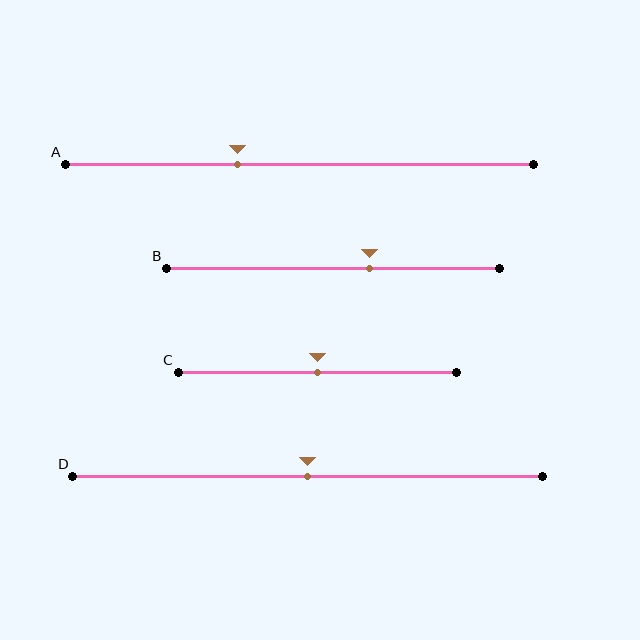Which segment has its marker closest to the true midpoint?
Segment C has its marker closest to the true midpoint.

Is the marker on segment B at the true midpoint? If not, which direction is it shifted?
No, the marker on segment B is shifted to the right by about 11% of the segment length.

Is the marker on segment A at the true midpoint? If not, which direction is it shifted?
No, the marker on segment A is shifted to the left by about 13% of the segment length.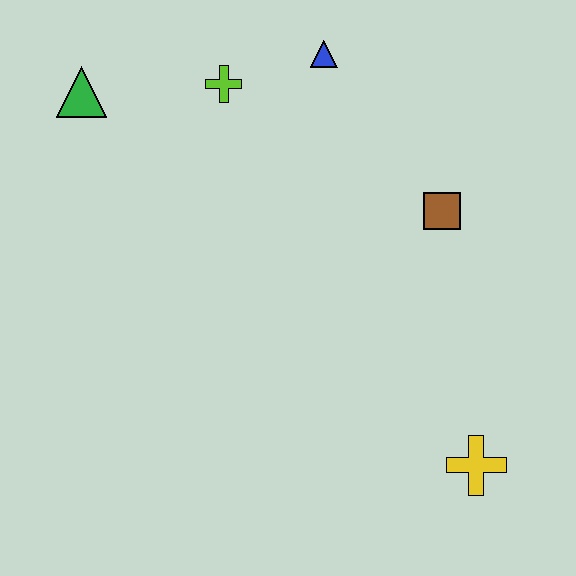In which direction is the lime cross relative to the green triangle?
The lime cross is to the right of the green triangle.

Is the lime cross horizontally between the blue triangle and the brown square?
No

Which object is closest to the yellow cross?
The brown square is closest to the yellow cross.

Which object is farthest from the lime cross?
The yellow cross is farthest from the lime cross.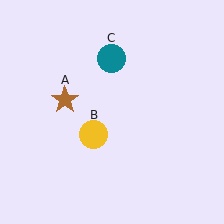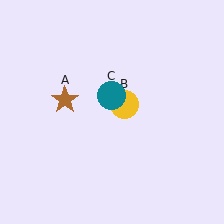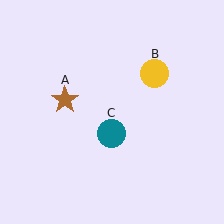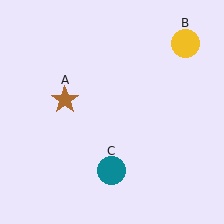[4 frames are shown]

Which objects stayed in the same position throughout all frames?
Brown star (object A) remained stationary.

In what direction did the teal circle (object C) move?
The teal circle (object C) moved down.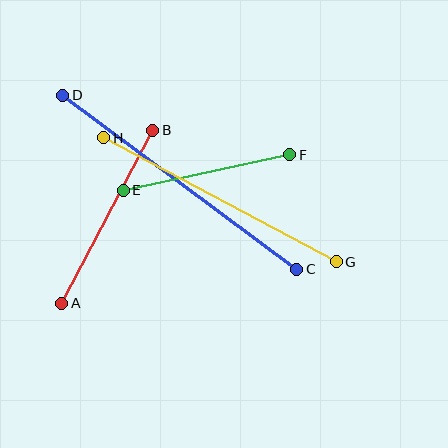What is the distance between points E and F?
The distance is approximately 170 pixels.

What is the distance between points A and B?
The distance is approximately 196 pixels.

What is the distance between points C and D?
The distance is approximately 292 pixels.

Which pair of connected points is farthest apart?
Points C and D are farthest apart.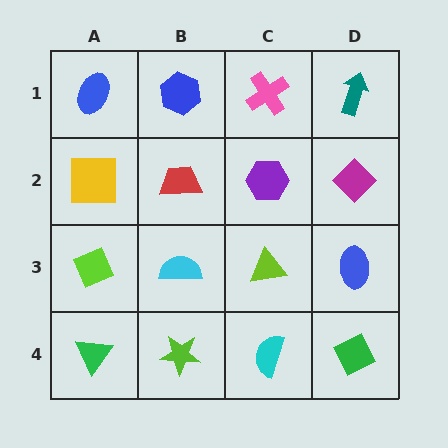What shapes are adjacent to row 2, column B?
A blue hexagon (row 1, column B), a cyan semicircle (row 3, column B), a yellow square (row 2, column A), a purple hexagon (row 2, column C).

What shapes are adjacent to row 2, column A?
A blue ellipse (row 1, column A), a lime diamond (row 3, column A), a red trapezoid (row 2, column B).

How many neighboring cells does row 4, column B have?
3.